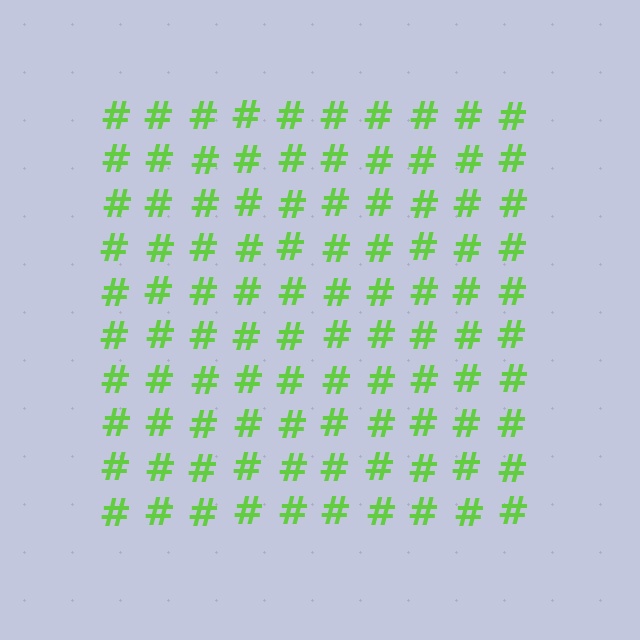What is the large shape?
The large shape is a square.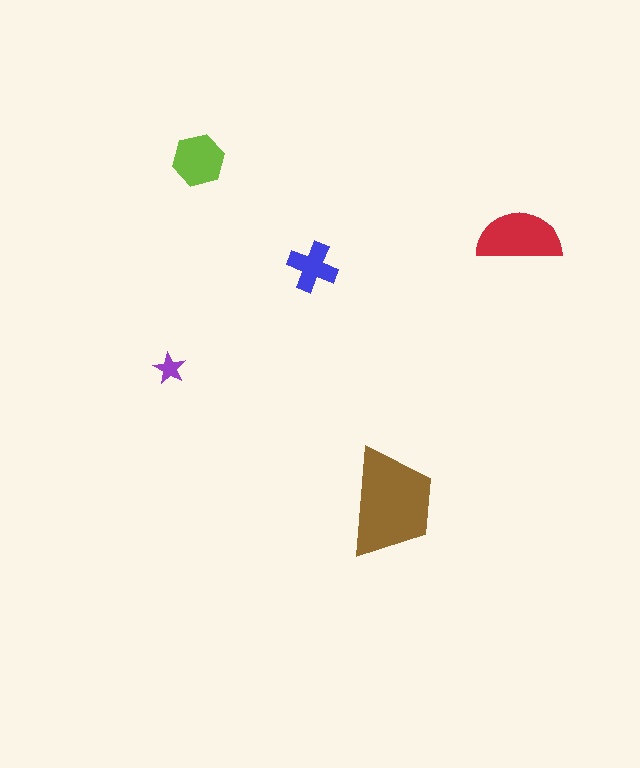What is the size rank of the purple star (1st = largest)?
5th.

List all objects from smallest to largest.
The purple star, the blue cross, the lime hexagon, the red semicircle, the brown trapezoid.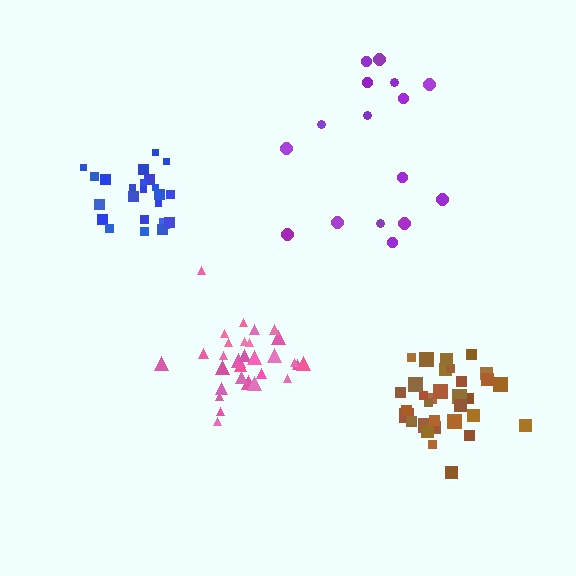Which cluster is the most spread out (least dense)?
Purple.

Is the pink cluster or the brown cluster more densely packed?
Brown.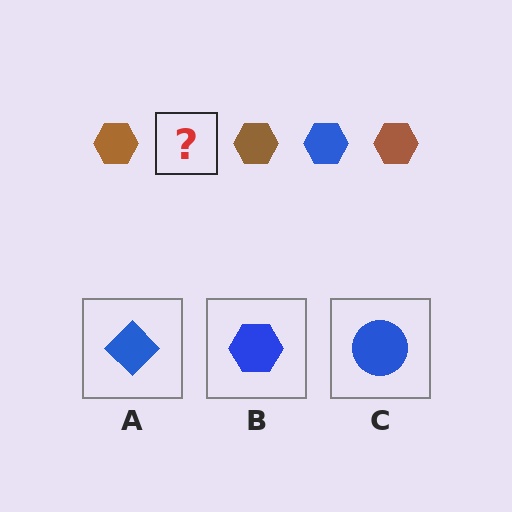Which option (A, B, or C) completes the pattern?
B.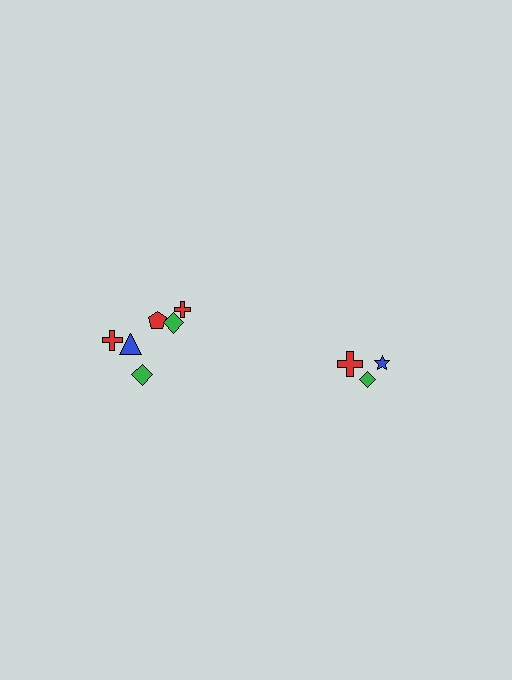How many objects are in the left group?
There are 6 objects.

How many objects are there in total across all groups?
There are 9 objects.